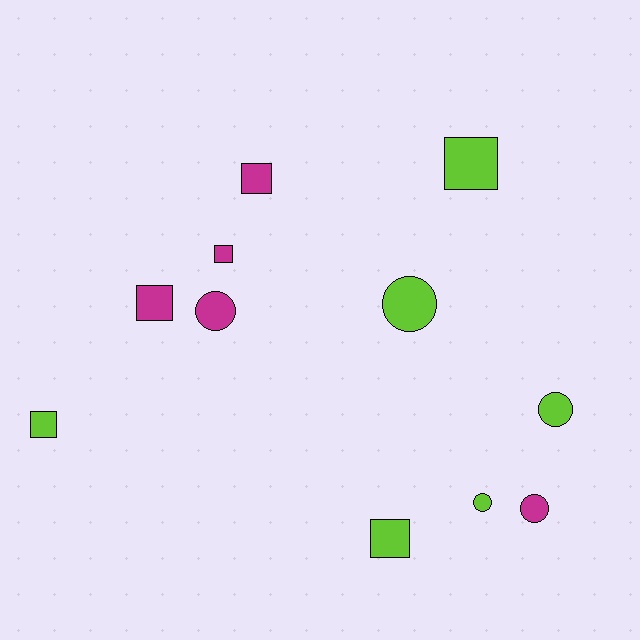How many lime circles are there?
There are 3 lime circles.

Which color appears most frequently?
Lime, with 6 objects.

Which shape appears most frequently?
Square, with 6 objects.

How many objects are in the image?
There are 11 objects.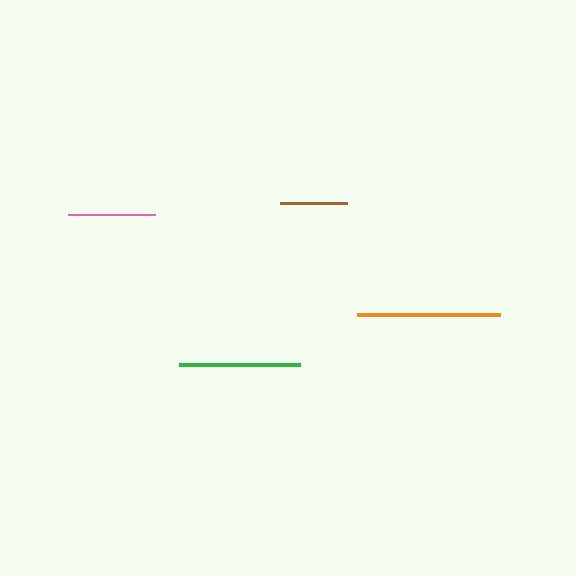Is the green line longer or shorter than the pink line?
The green line is longer than the pink line.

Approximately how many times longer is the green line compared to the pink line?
The green line is approximately 1.4 times the length of the pink line.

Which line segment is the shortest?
The brown line is the shortest at approximately 68 pixels.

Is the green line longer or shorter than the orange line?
The orange line is longer than the green line.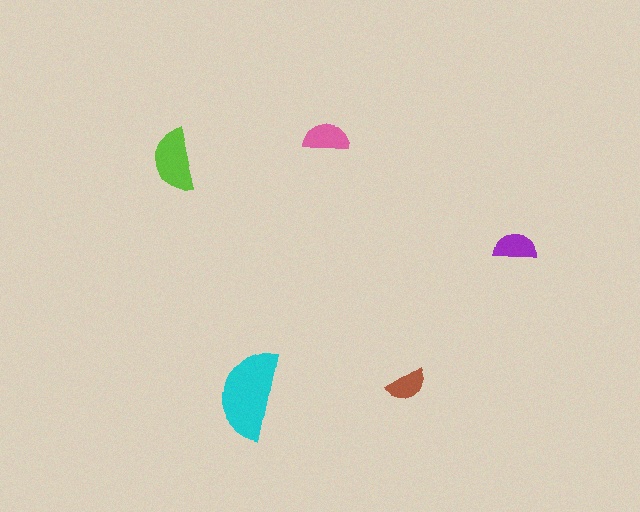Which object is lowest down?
The cyan semicircle is bottommost.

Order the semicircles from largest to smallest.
the cyan one, the lime one, the pink one, the purple one, the brown one.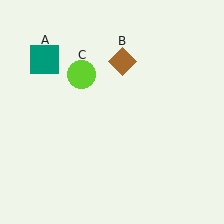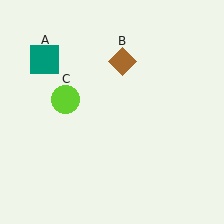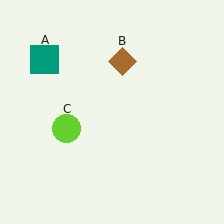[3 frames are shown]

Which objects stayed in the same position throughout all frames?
Teal square (object A) and brown diamond (object B) remained stationary.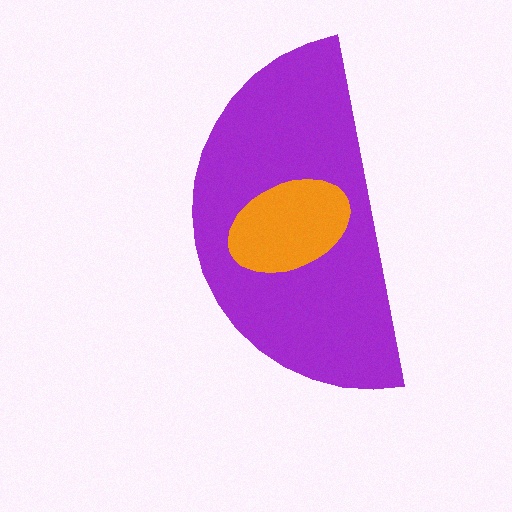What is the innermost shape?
The orange ellipse.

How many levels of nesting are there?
2.